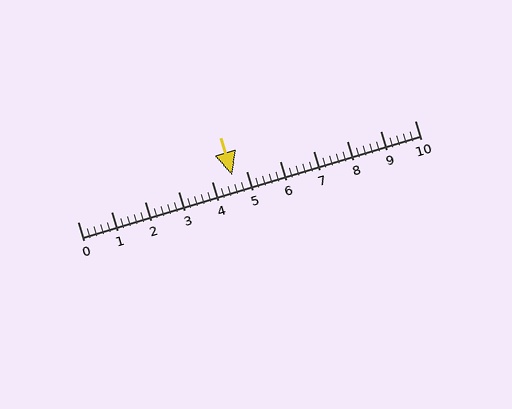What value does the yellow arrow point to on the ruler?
The yellow arrow points to approximately 4.6.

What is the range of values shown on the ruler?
The ruler shows values from 0 to 10.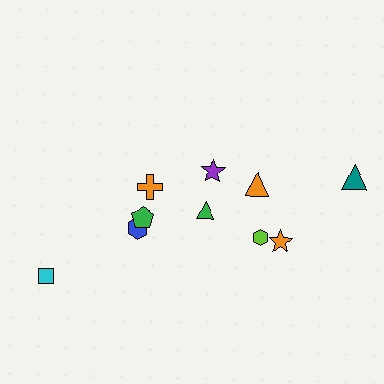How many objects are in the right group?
There are 6 objects.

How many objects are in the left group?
There are 4 objects.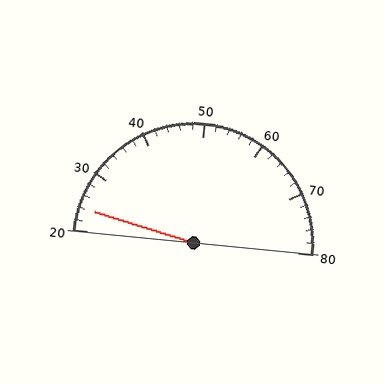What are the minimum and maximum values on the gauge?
The gauge ranges from 20 to 80.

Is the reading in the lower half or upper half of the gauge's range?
The reading is in the lower half of the range (20 to 80).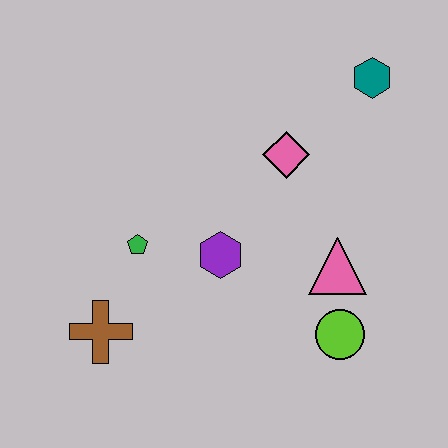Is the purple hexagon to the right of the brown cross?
Yes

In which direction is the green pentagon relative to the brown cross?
The green pentagon is above the brown cross.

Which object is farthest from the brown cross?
The teal hexagon is farthest from the brown cross.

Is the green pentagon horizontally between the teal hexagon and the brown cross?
Yes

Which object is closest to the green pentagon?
The purple hexagon is closest to the green pentagon.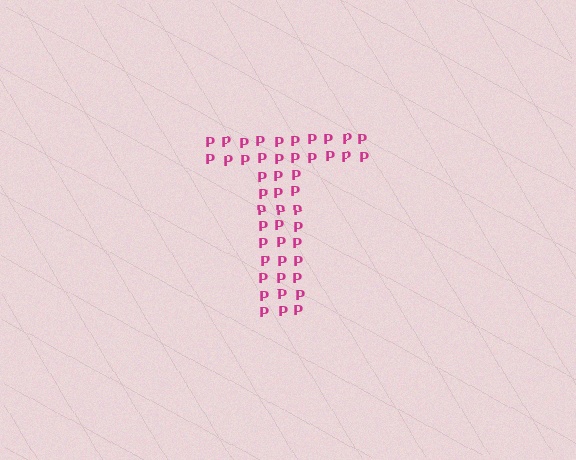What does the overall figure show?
The overall figure shows the letter T.